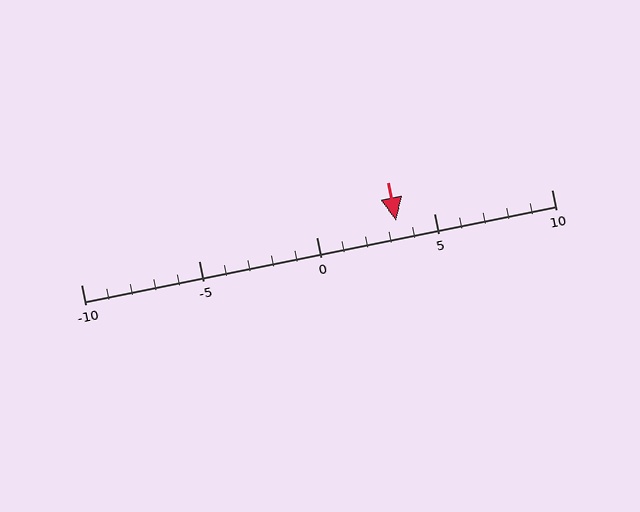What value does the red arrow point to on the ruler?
The red arrow points to approximately 3.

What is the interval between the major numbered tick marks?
The major tick marks are spaced 5 units apart.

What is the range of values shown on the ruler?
The ruler shows values from -10 to 10.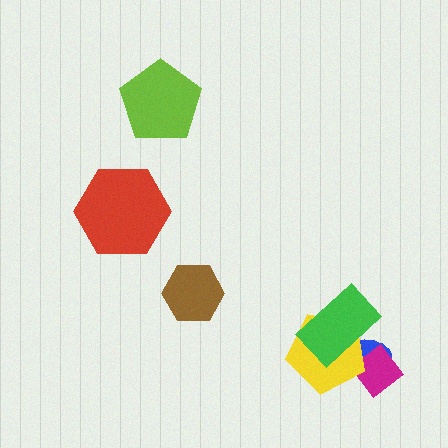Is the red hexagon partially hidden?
No, no other shape covers it.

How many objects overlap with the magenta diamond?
2 objects overlap with the magenta diamond.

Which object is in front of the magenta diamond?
The yellow pentagon is in front of the magenta diamond.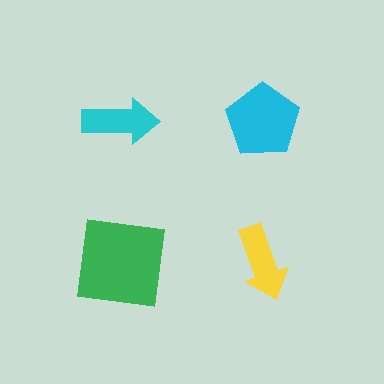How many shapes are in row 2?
2 shapes.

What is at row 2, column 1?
A green square.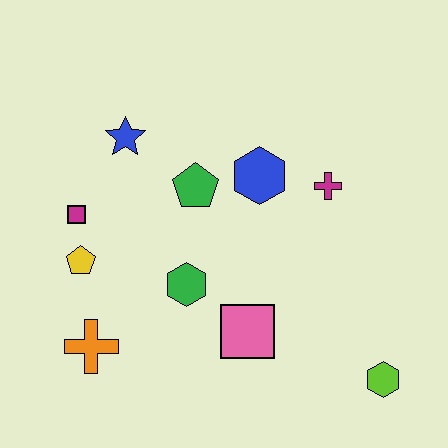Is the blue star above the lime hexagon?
Yes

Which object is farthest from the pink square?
The blue star is farthest from the pink square.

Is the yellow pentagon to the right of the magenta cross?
No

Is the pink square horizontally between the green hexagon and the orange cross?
No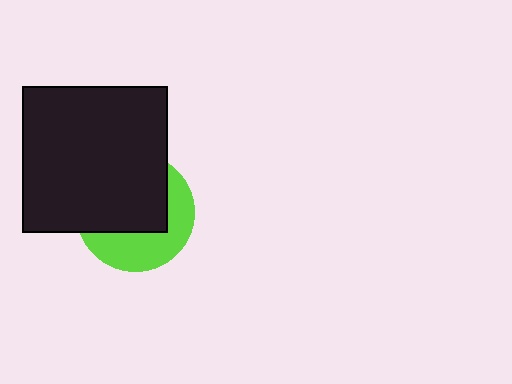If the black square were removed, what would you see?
You would see the complete lime circle.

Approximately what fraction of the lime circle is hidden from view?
Roughly 58% of the lime circle is hidden behind the black square.